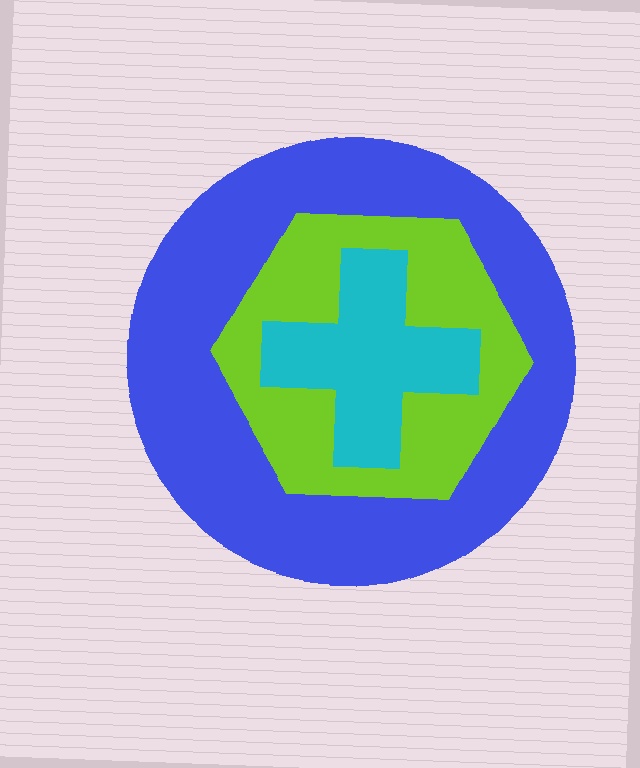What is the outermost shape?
The blue circle.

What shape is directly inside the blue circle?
The lime hexagon.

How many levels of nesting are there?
3.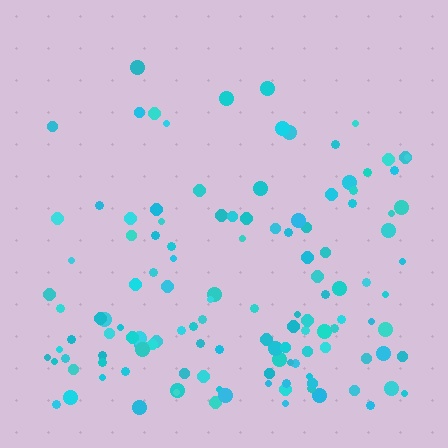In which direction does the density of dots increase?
From top to bottom, with the bottom side densest.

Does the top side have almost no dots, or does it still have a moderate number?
Still a moderate number, just noticeably fewer than the bottom.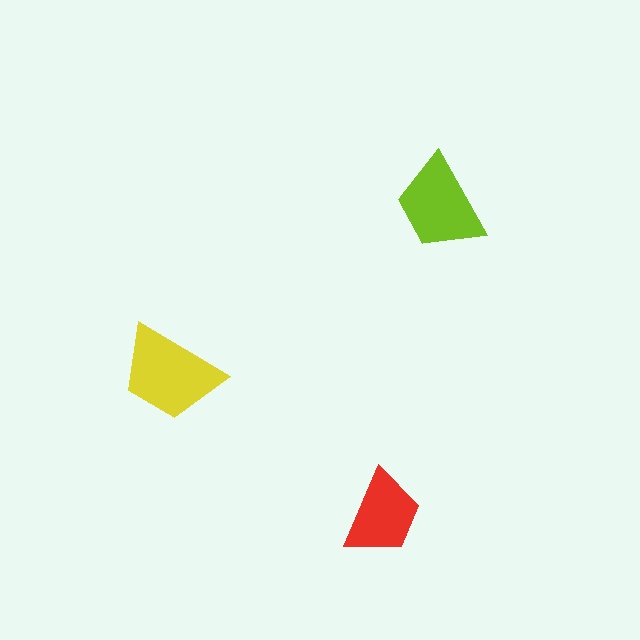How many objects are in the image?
There are 3 objects in the image.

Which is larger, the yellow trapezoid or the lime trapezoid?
The yellow one.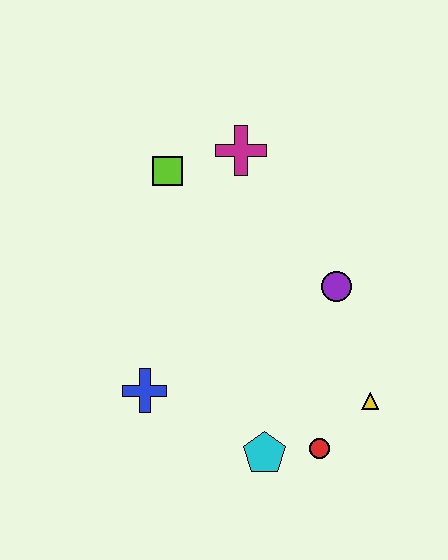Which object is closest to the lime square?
The magenta cross is closest to the lime square.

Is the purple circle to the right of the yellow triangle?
No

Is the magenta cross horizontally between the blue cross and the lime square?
No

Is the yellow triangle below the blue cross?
Yes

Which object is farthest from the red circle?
The lime square is farthest from the red circle.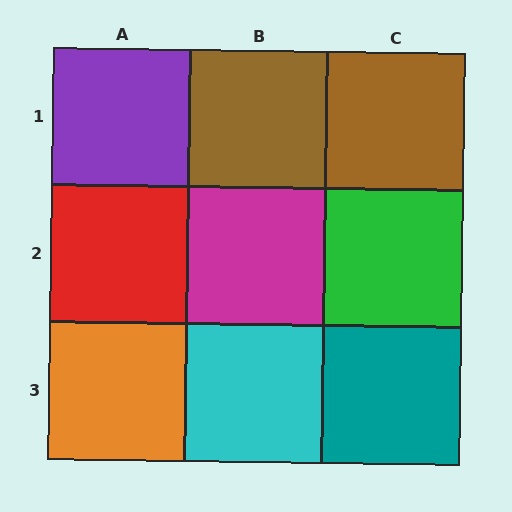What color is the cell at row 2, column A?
Red.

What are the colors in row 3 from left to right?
Orange, cyan, teal.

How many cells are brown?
2 cells are brown.